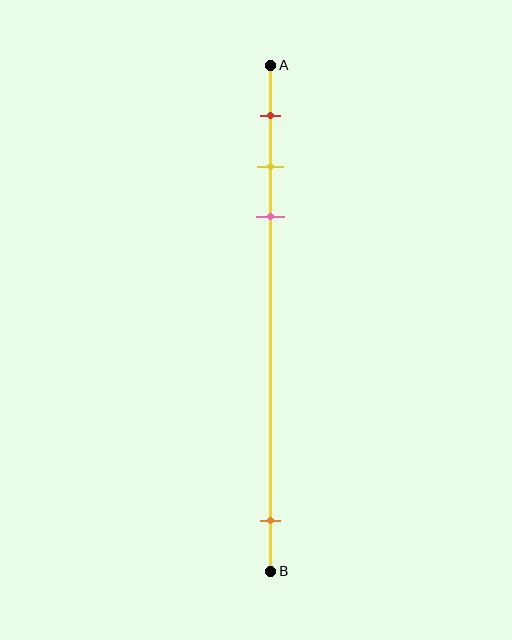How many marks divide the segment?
There are 4 marks dividing the segment.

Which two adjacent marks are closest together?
The yellow and pink marks are the closest adjacent pair.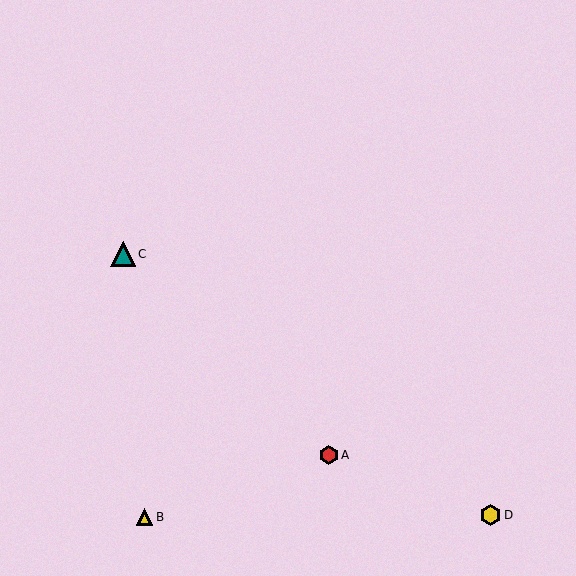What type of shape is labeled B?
Shape B is a yellow triangle.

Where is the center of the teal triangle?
The center of the teal triangle is at (123, 254).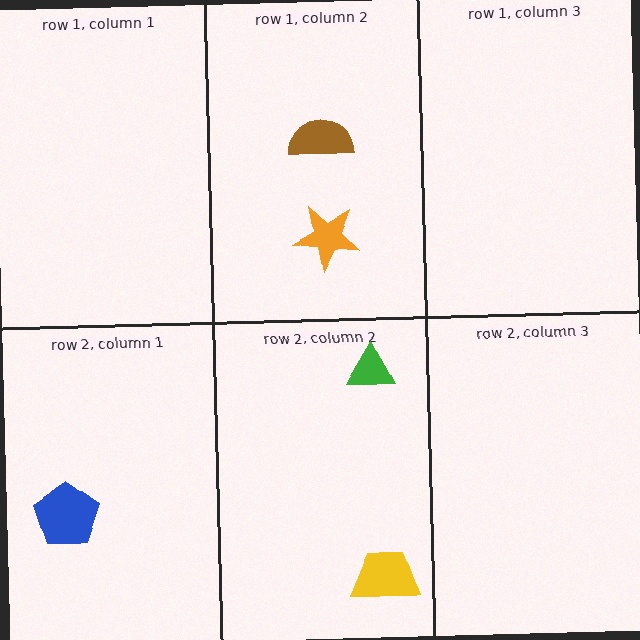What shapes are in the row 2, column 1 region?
The blue pentagon.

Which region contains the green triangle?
The row 2, column 2 region.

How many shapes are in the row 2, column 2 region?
2.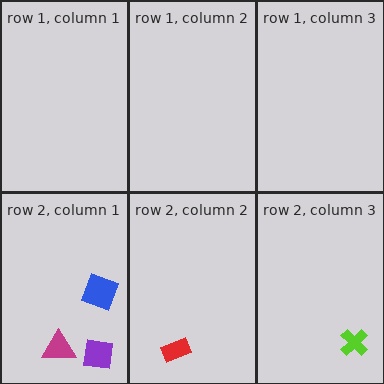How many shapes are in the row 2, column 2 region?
1.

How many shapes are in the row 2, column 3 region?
1.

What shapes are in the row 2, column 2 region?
The red rectangle.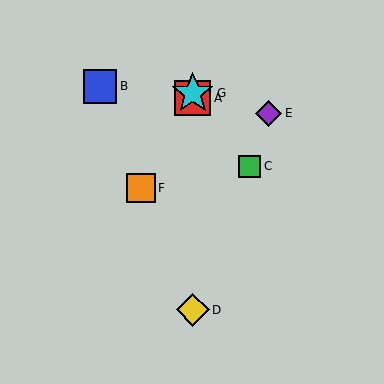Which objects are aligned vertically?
Objects A, D, G are aligned vertically.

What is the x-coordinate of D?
Object D is at x≈193.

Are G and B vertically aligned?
No, G is at x≈193 and B is at x≈100.